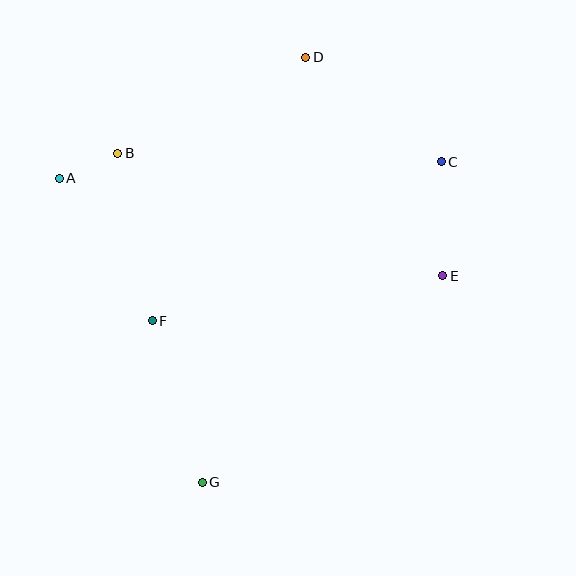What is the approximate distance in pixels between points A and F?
The distance between A and F is approximately 170 pixels.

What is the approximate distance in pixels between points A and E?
The distance between A and E is approximately 396 pixels.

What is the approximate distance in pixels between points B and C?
The distance between B and C is approximately 324 pixels.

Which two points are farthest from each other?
Points D and G are farthest from each other.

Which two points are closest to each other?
Points A and B are closest to each other.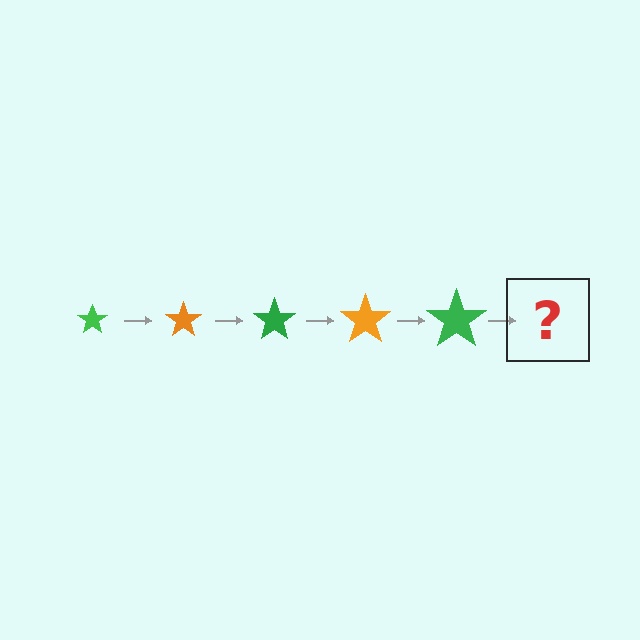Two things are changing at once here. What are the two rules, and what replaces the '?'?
The two rules are that the star grows larger each step and the color cycles through green and orange. The '?' should be an orange star, larger than the previous one.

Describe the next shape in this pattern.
It should be an orange star, larger than the previous one.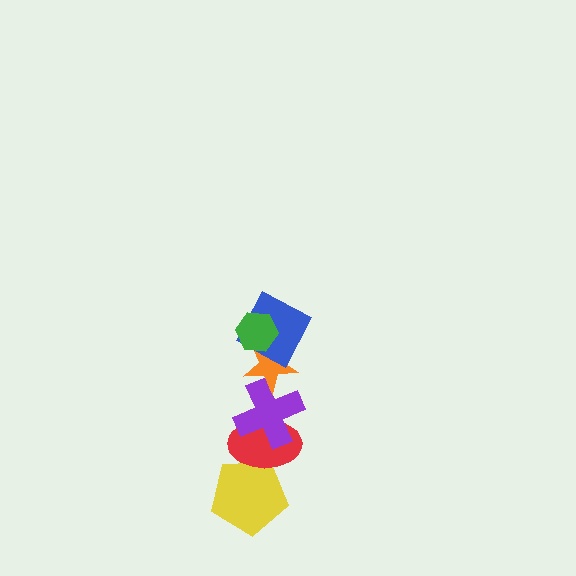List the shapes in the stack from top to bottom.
From top to bottom: the green hexagon, the blue square, the orange star, the purple cross, the red ellipse, the yellow pentagon.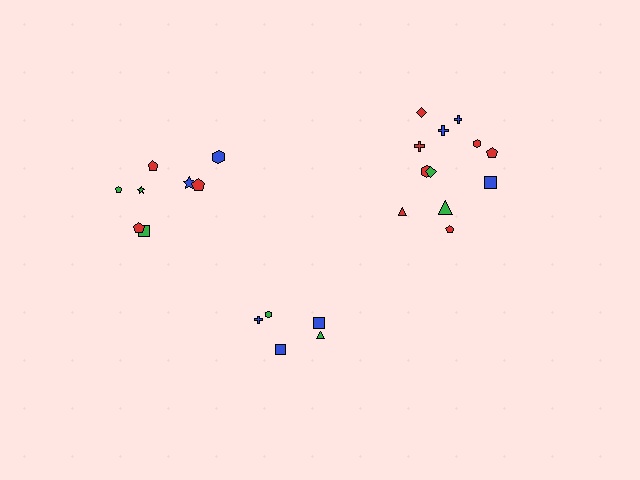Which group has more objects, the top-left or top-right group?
The top-right group.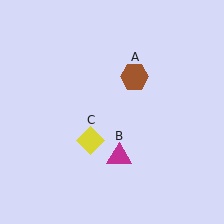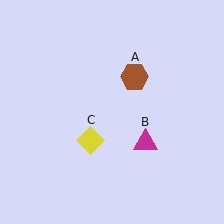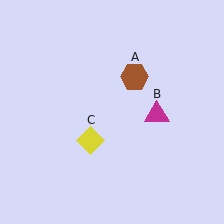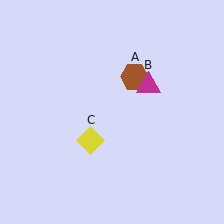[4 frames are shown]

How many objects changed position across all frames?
1 object changed position: magenta triangle (object B).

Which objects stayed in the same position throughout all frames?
Brown hexagon (object A) and yellow diamond (object C) remained stationary.